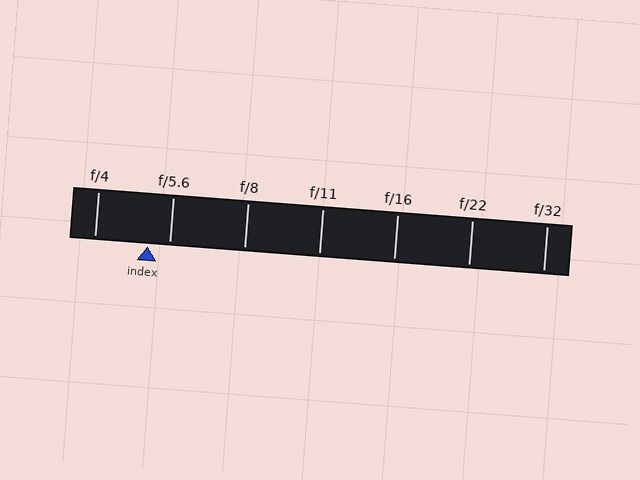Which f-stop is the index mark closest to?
The index mark is closest to f/5.6.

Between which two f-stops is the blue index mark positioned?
The index mark is between f/4 and f/5.6.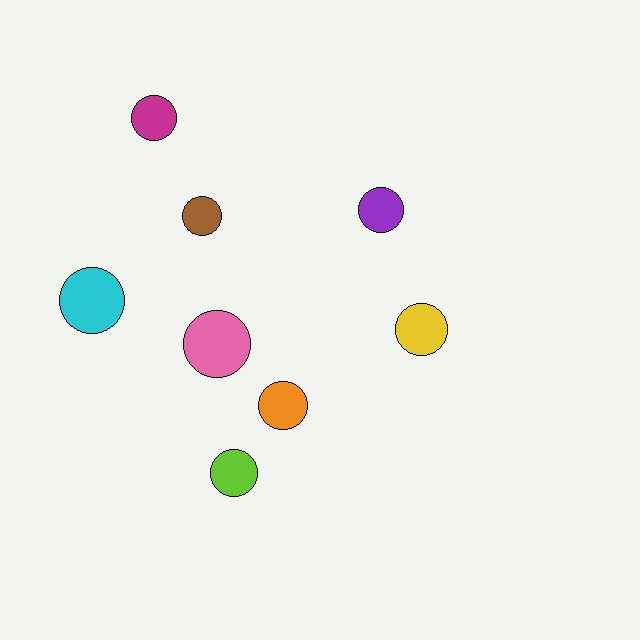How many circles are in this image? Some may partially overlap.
There are 8 circles.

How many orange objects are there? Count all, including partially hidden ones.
There is 1 orange object.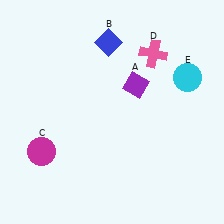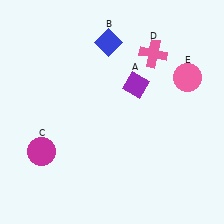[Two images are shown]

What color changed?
The circle (E) changed from cyan in Image 1 to pink in Image 2.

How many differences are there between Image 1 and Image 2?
There is 1 difference between the two images.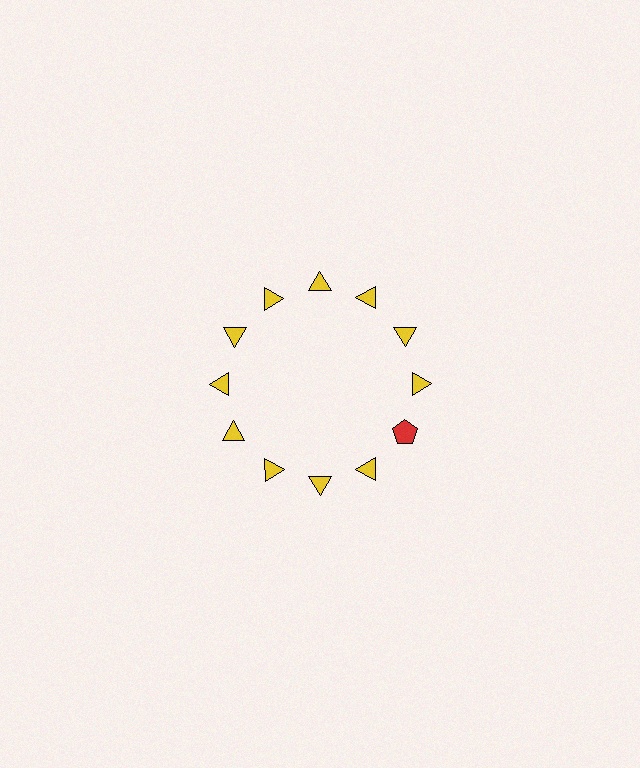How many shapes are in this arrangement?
There are 12 shapes arranged in a ring pattern.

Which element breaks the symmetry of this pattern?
The red pentagon at roughly the 4 o'clock position breaks the symmetry. All other shapes are yellow triangles.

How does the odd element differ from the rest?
It differs in both color (red instead of yellow) and shape (pentagon instead of triangle).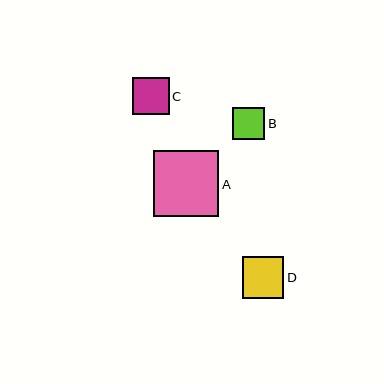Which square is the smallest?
Square B is the smallest with a size of approximately 32 pixels.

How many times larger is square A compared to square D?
Square A is approximately 1.6 times the size of square D.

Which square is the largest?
Square A is the largest with a size of approximately 66 pixels.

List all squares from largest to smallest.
From largest to smallest: A, D, C, B.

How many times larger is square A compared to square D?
Square A is approximately 1.6 times the size of square D.